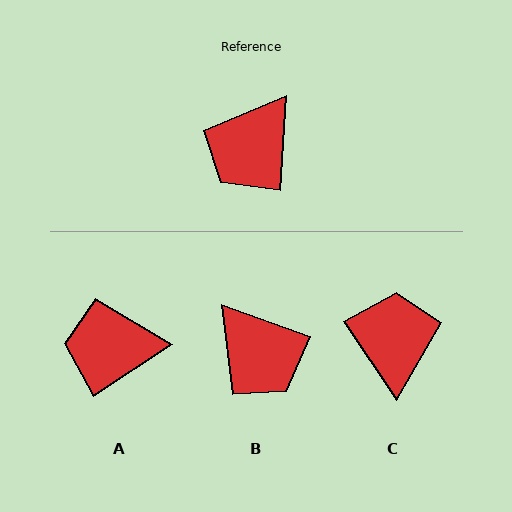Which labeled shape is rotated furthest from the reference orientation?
C, about 143 degrees away.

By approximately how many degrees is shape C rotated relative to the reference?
Approximately 143 degrees clockwise.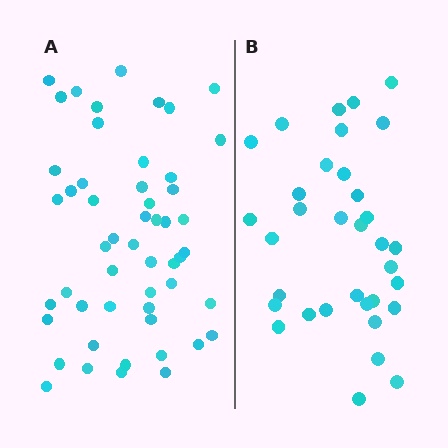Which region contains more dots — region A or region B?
Region A (the left region) has more dots.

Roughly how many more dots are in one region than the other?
Region A has approximately 20 more dots than region B.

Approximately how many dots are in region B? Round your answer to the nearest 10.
About 30 dots. (The exact count is 34, which rounds to 30.)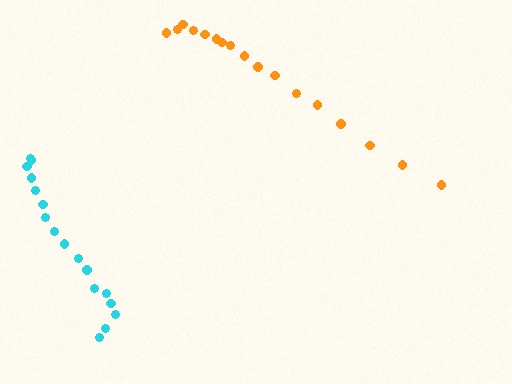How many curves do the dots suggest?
There are 2 distinct paths.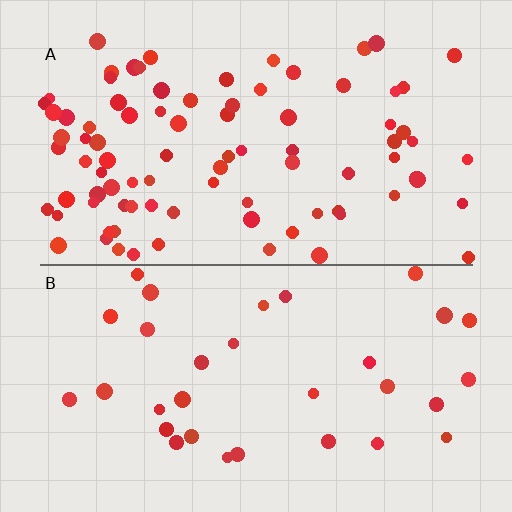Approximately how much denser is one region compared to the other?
Approximately 2.7× — region A over region B.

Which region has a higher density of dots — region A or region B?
A (the top).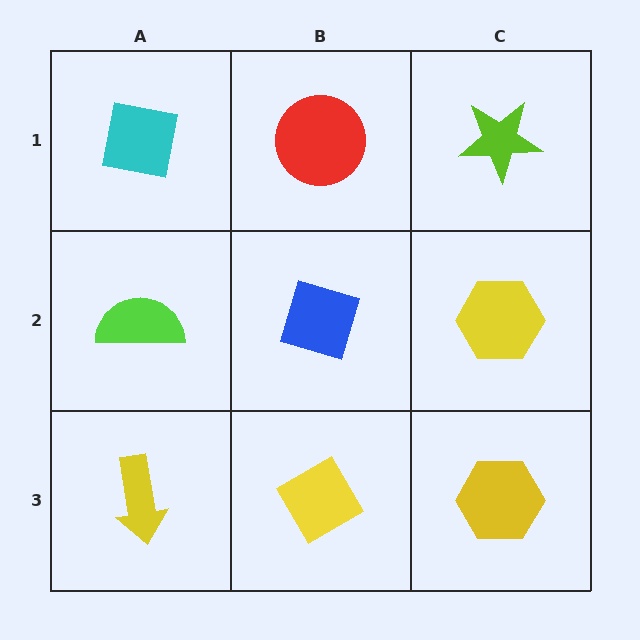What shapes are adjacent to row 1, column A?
A lime semicircle (row 2, column A), a red circle (row 1, column B).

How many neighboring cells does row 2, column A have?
3.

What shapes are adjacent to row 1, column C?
A yellow hexagon (row 2, column C), a red circle (row 1, column B).